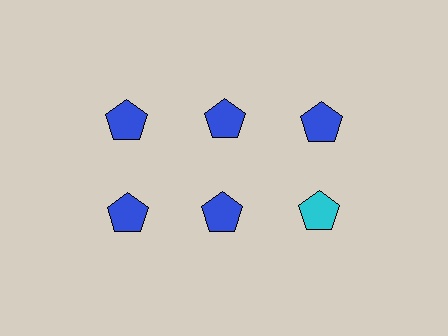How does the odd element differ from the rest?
It has a different color: cyan instead of blue.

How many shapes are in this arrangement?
There are 6 shapes arranged in a grid pattern.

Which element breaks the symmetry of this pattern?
The cyan pentagon in the second row, center column breaks the symmetry. All other shapes are blue pentagons.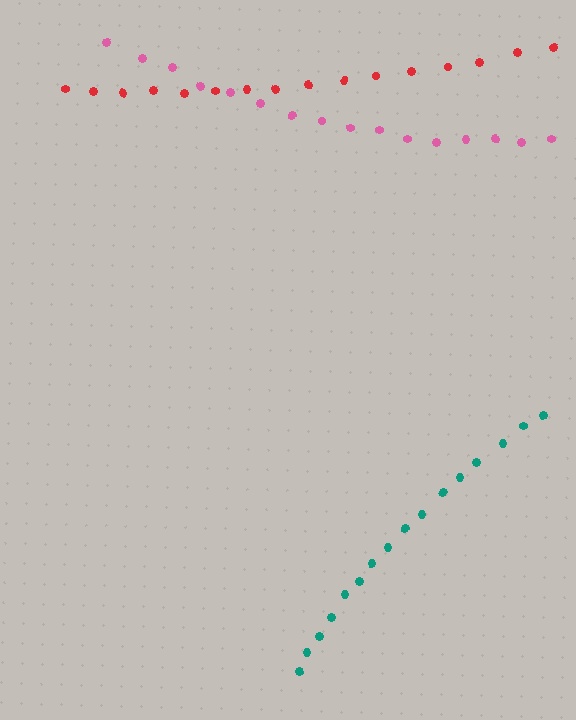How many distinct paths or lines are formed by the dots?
There are 3 distinct paths.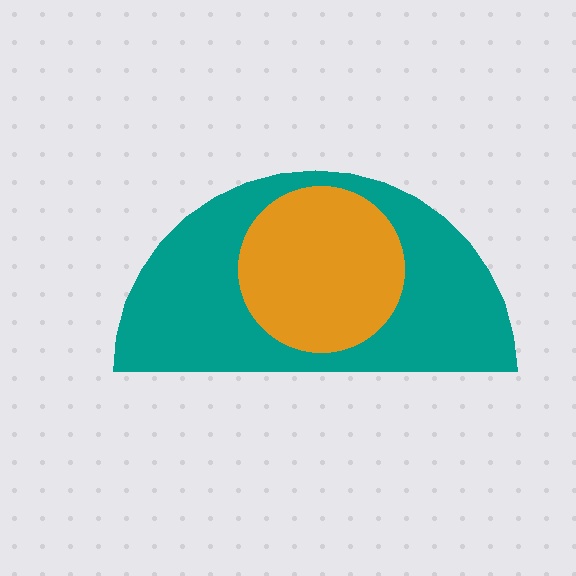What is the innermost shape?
The orange circle.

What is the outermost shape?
The teal semicircle.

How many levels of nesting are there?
2.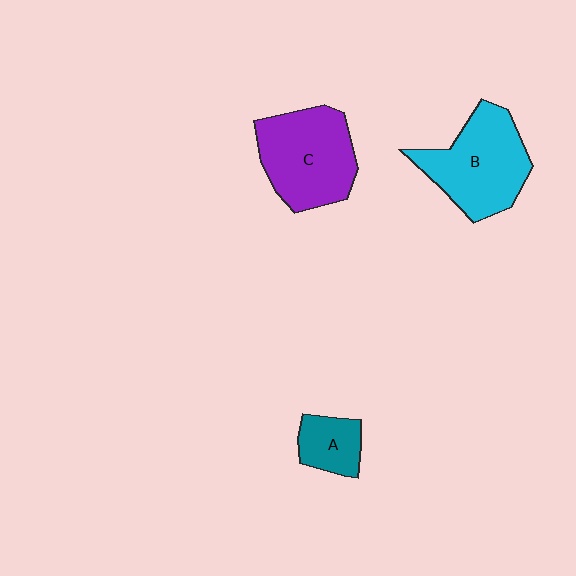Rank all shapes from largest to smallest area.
From largest to smallest: C (purple), B (cyan), A (teal).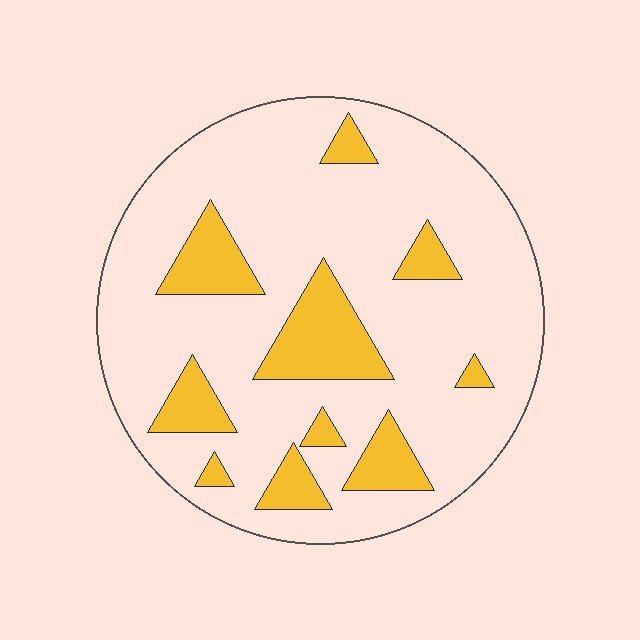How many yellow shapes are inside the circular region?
10.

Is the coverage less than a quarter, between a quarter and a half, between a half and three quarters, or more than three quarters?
Less than a quarter.